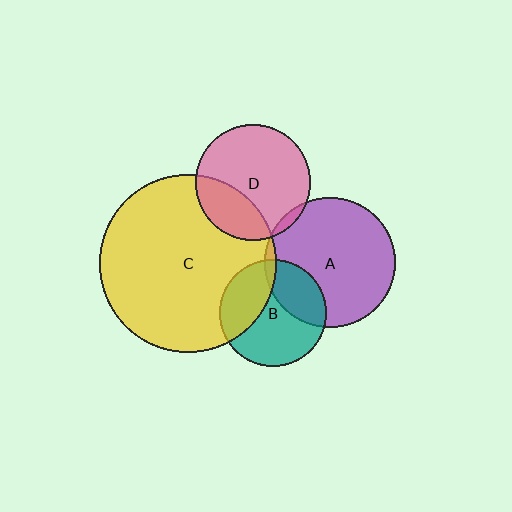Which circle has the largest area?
Circle C (yellow).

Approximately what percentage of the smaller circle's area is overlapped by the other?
Approximately 30%.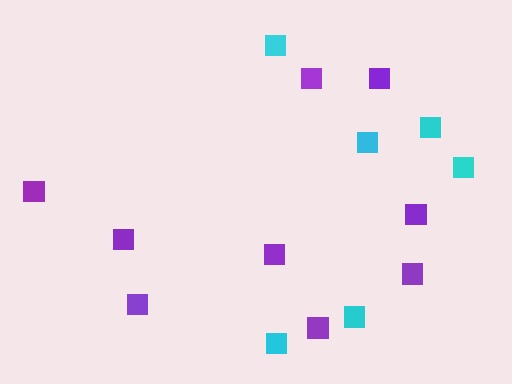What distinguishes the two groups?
There are 2 groups: one group of purple squares (9) and one group of cyan squares (6).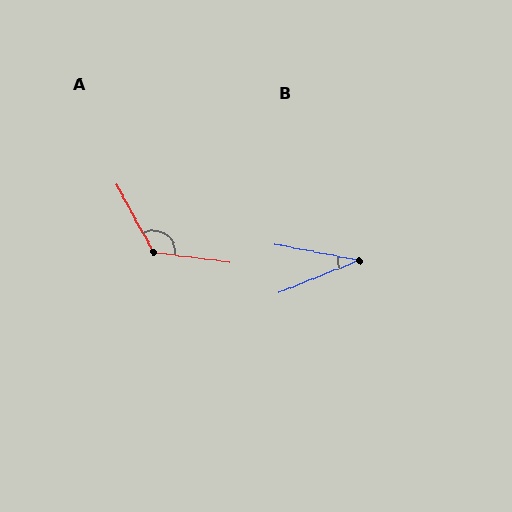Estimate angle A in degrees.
Approximately 126 degrees.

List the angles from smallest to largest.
B (32°), A (126°).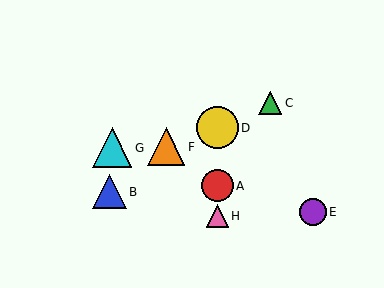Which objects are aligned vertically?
Objects A, D, H are aligned vertically.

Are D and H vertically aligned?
Yes, both are at x≈217.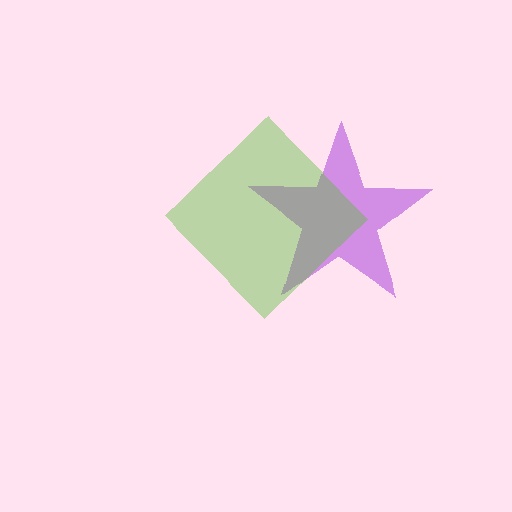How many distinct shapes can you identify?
There are 2 distinct shapes: a purple star, a lime diamond.